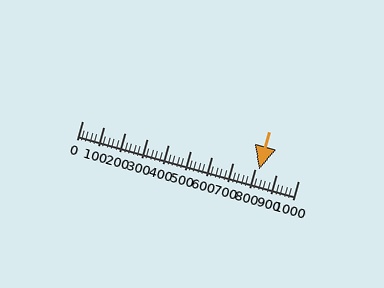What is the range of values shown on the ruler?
The ruler shows values from 0 to 1000.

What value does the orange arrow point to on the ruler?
The orange arrow points to approximately 820.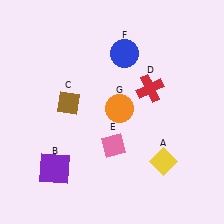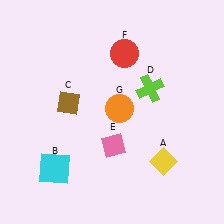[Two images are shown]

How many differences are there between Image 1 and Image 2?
There are 3 differences between the two images.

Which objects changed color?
B changed from purple to cyan. D changed from red to lime. F changed from blue to red.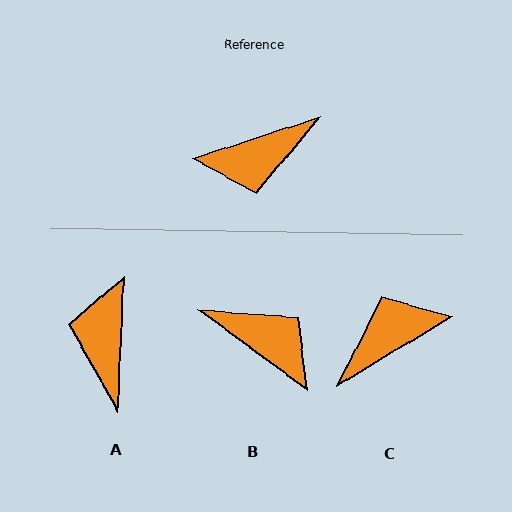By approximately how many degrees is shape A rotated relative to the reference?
Approximately 110 degrees clockwise.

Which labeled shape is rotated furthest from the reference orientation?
C, about 167 degrees away.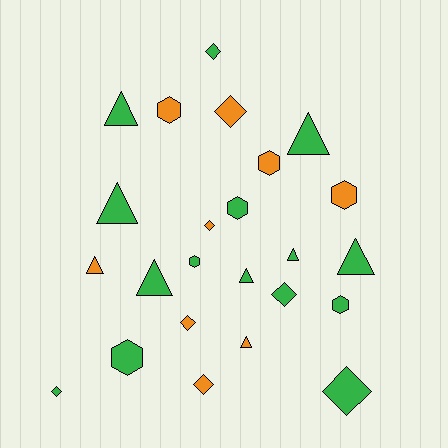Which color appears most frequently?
Green, with 15 objects.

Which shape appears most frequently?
Triangle, with 9 objects.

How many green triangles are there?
There are 7 green triangles.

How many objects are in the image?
There are 24 objects.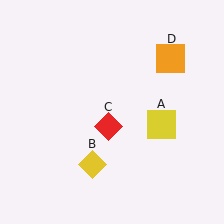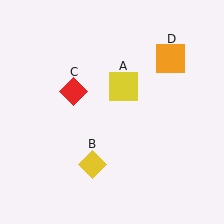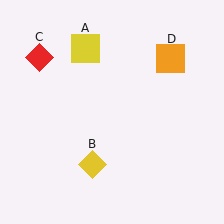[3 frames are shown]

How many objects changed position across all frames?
2 objects changed position: yellow square (object A), red diamond (object C).